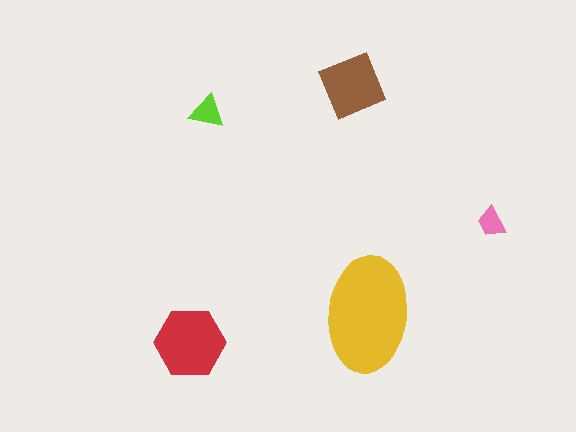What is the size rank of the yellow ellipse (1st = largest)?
1st.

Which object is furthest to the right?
The pink trapezoid is rightmost.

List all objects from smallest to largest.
The pink trapezoid, the lime triangle, the brown diamond, the red hexagon, the yellow ellipse.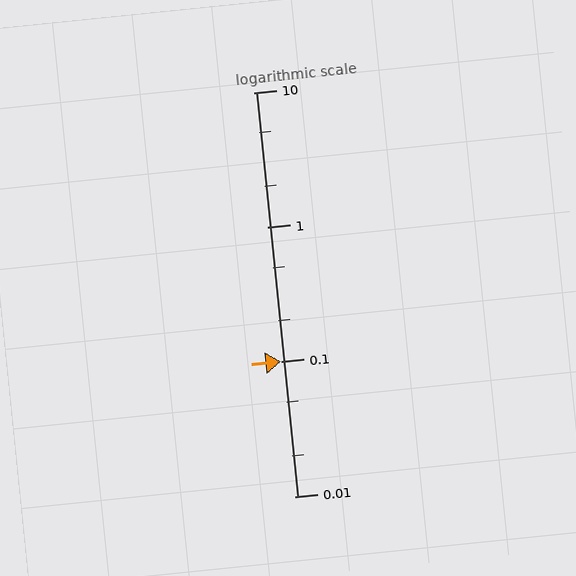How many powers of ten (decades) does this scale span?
The scale spans 3 decades, from 0.01 to 10.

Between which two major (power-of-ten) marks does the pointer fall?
The pointer is between 0.1 and 1.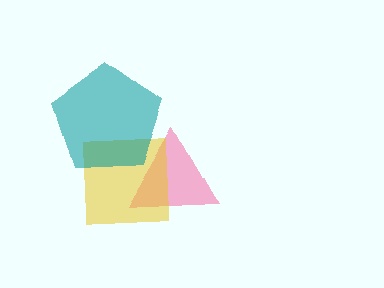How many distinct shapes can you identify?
There are 3 distinct shapes: a pink triangle, a yellow square, a teal pentagon.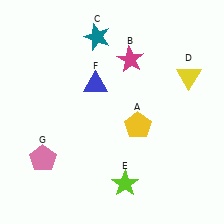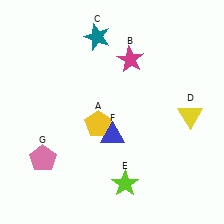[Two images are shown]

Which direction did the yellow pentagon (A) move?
The yellow pentagon (A) moved left.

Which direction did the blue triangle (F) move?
The blue triangle (F) moved down.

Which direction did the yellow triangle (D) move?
The yellow triangle (D) moved down.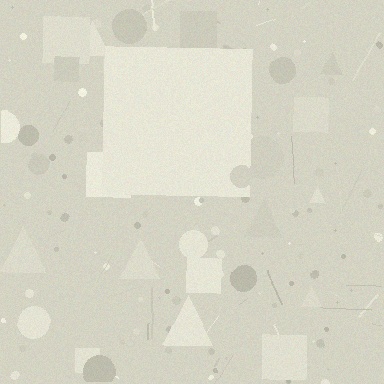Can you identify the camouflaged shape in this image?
The camouflaged shape is a square.